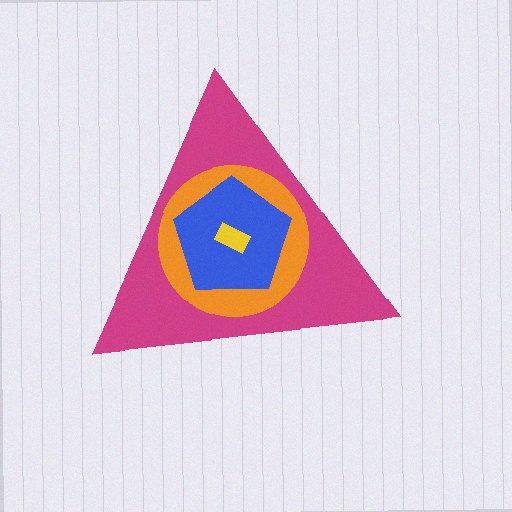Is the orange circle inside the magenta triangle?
Yes.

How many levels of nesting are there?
4.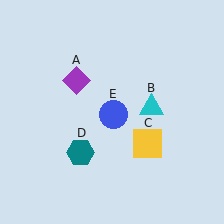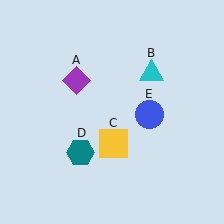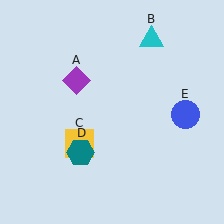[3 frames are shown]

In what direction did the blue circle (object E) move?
The blue circle (object E) moved right.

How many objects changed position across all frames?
3 objects changed position: cyan triangle (object B), yellow square (object C), blue circle (object E).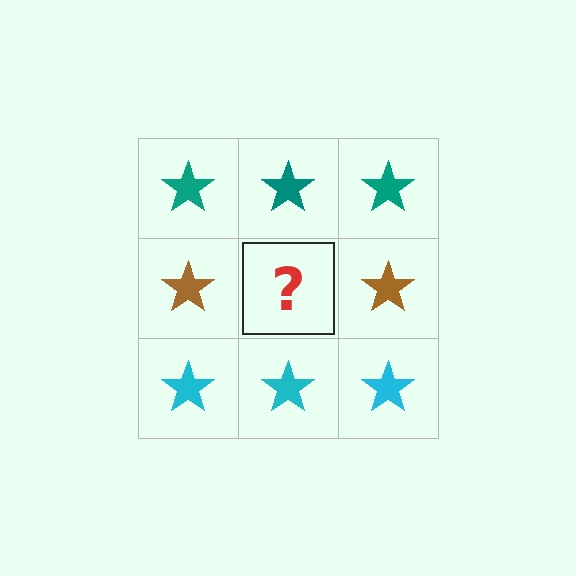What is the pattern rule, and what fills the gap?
The rule is that each row has a consistent color. The gap should be filled with a brown star.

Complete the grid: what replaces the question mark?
The question mark should be replaced with a brown star.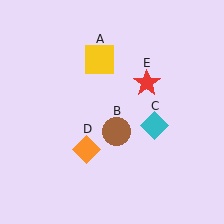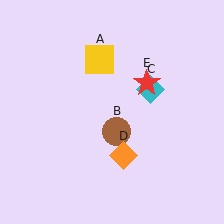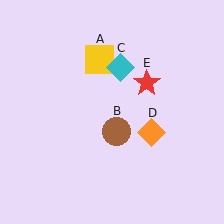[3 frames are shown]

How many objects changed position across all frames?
2 objects changed position: cyan diamond (object C), orange diamond (object D).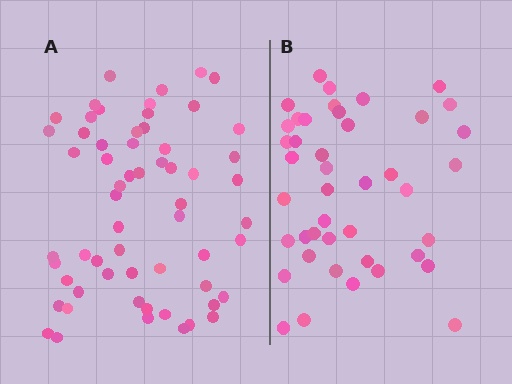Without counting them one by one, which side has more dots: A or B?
Region A (the left region) has more dots.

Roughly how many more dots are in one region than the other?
Region A has approximately 15 more dots than region B.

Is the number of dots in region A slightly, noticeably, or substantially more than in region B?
Region A has noticeably more, but not dramatically so. The ratio is roughly 1.4 to 1.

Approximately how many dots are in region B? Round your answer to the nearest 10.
About 40 dots. (The exact count is 43, which rounds to 40.)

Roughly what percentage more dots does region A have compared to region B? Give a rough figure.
About 40% more.